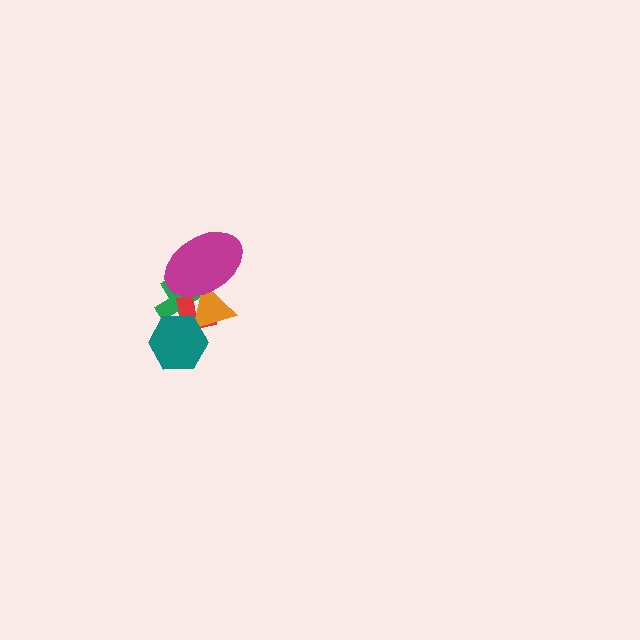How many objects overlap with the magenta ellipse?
3 objects overlap with the magenta ellipse.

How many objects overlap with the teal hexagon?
3 objects overlap with the teal hexagon.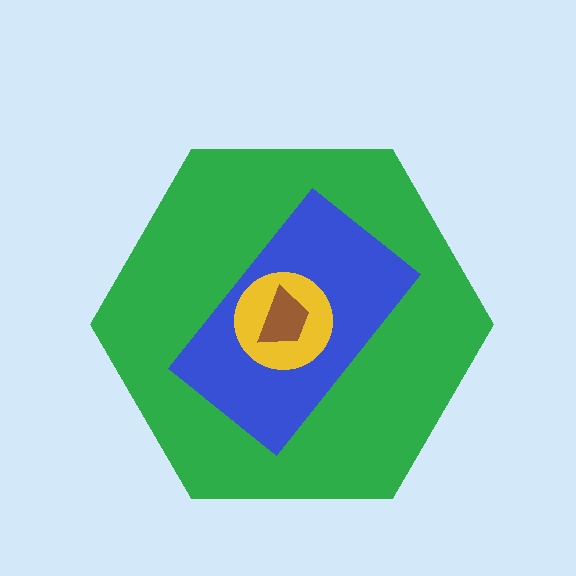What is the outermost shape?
The green hexagon.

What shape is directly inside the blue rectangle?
The yellow circle.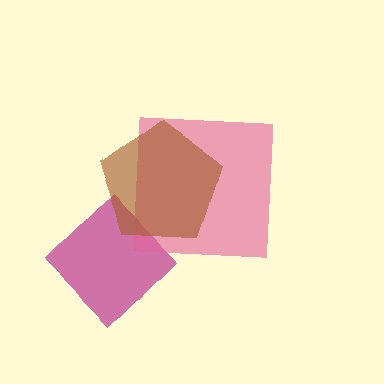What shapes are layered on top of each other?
The layered shapes are: a magenta diamond, a pink square, a brown pentagon.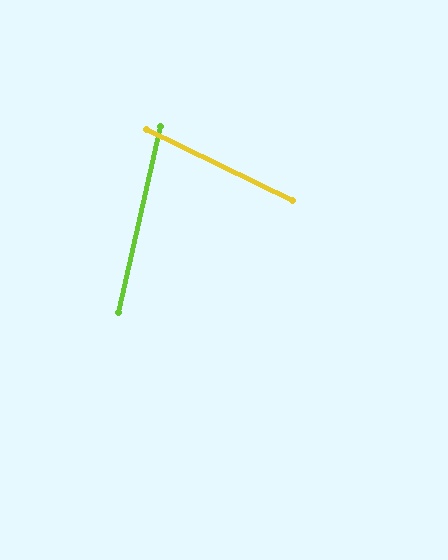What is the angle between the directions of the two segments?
Approximately 77 degrees.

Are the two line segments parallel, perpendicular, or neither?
Neither parallel nor perpendicular — they differ by about 77°.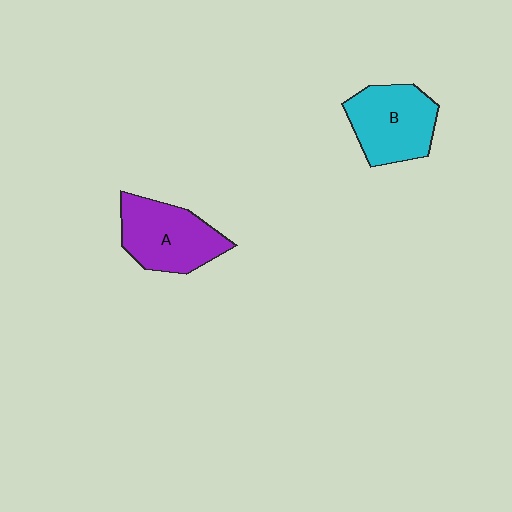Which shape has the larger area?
Shape A (purple).